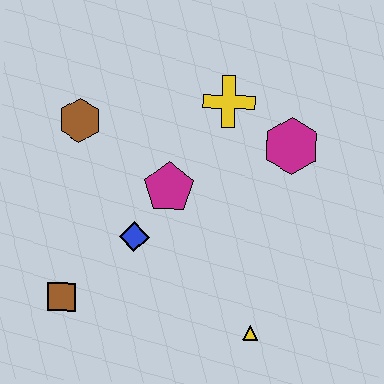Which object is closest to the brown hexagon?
The magenta pentagon is closest to the brown hexagon.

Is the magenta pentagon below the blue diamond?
No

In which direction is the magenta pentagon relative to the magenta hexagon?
The magenta pentagon is to the left of the magenta hexagon.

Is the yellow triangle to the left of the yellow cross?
No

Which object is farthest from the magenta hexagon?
The brown square is farthest from the magenta hexagon.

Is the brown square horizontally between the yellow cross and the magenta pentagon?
No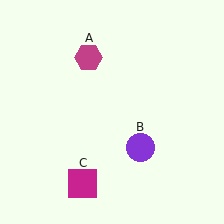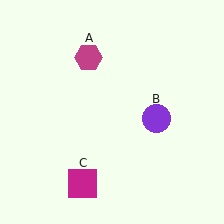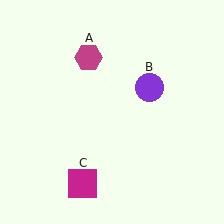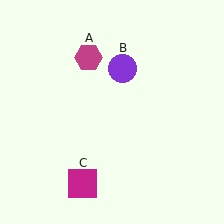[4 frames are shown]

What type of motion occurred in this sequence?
The purple circle (object B) rotated counterclockwise around the center of the scene.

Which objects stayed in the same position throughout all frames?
Magenta hexagon (object A) and magenta square (object C) remained stationary.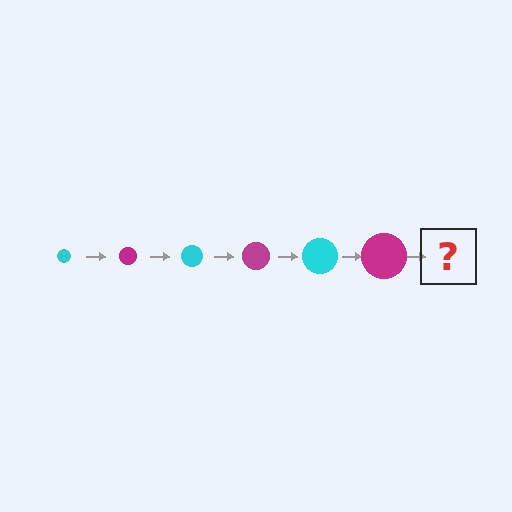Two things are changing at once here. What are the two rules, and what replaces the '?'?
The two rules are that the circle grows larger each step and the color cycles through cyan and magenta. The '?' should be a cyan circle, larger than the previous one.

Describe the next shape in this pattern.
It should be a cyan circle, larger than the previous one.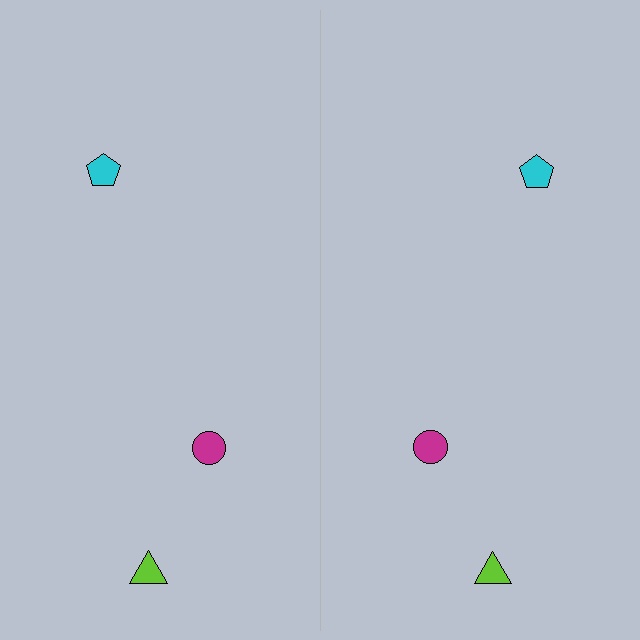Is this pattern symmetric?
Yes, this pattern has bilateral (reflection) symmetry.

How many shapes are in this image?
There are 6 shapes in this image.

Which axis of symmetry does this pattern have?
The pattern has a vertical axis of symmetry running through the center of the image.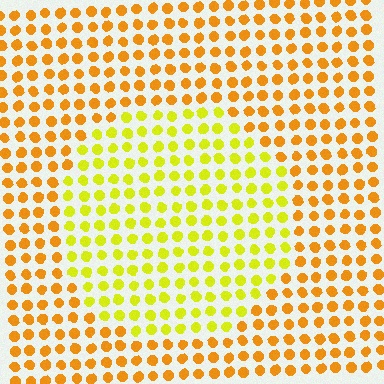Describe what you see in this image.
The image is filled with small orange elements in a uniform arrangement. A circle-shaped region is visible where the elements are tinted to a slightly different hue, forming a subtle color boundary.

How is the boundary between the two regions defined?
The boundary is defined purely by a slight shift in hue (about 32 degrees). Spacing, size, and orientation are identical on both sides.